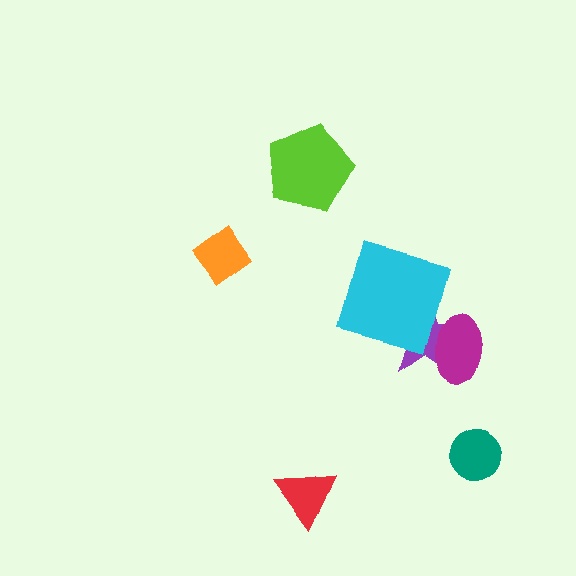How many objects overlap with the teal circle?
0 objects overlap with the teal circle.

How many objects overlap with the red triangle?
0 objects overlap with the red triangle.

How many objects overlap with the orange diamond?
0 objects overlap with the orange diamond.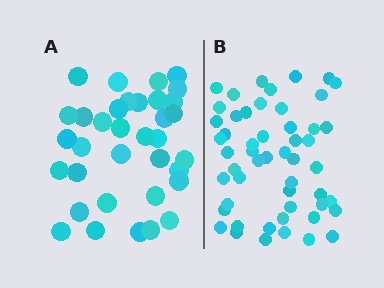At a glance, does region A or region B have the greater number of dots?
Region B (the right region) has more dots.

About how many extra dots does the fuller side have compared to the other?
Region B has approximately 15 more dots than region A.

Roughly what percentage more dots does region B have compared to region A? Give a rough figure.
About 50% more.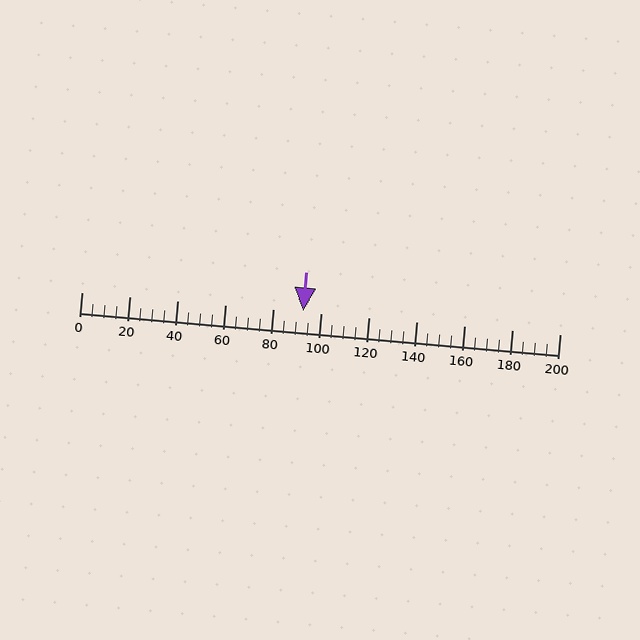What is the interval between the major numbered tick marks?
The major tick marks are spaced 20 units apart.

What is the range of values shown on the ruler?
The ruler shows values from 0 to 200.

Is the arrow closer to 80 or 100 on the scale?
The arrow is closer to 100.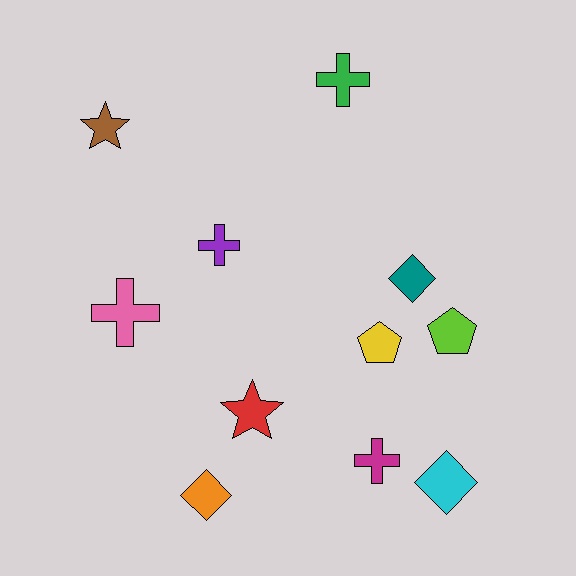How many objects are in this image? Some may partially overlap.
There are 11 objects.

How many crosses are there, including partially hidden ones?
There are 4 crosses.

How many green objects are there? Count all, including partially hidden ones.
There is 1 green object.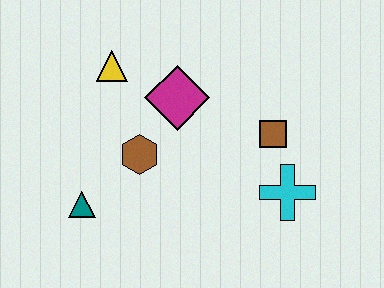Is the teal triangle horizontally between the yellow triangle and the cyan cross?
No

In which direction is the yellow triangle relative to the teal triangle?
The yellow triangle is above the teal triangle.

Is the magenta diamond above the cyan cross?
Yes